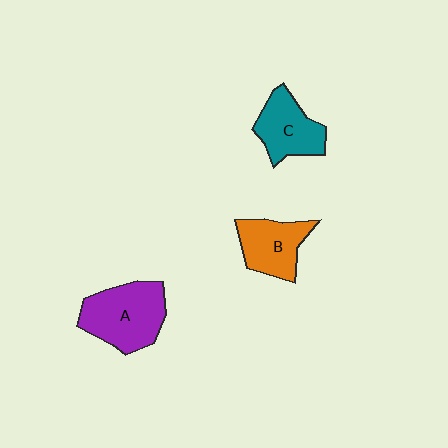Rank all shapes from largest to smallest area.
From largest to smallest: A (purple), C (teal), B (orange).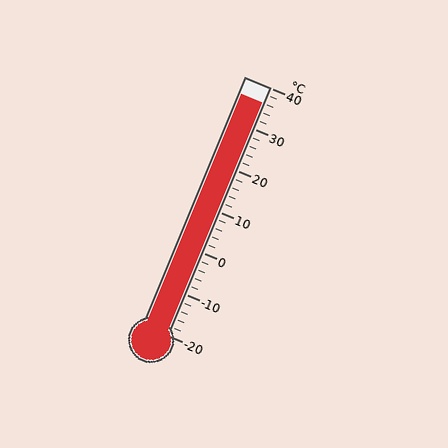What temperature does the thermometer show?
The thermometer shows approximately 36°C.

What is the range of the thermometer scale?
The thermometer scale ranges from -20°C to 40°C.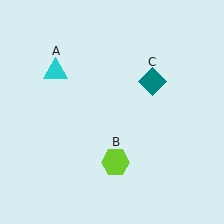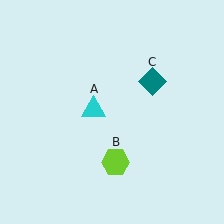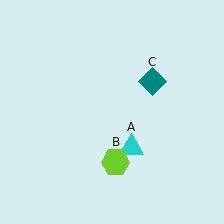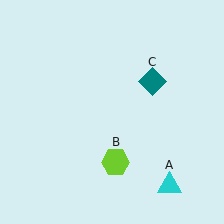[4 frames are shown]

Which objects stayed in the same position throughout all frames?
Lime hexagon (object B) and teal diamond (object C) remained stationary.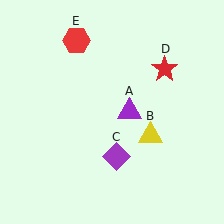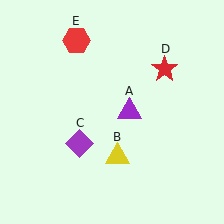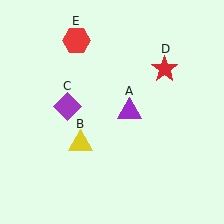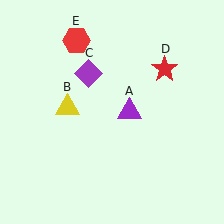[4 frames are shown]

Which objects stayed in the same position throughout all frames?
Purple triangle (object A) and red star (object D) and red hexagon (object E) remained stationary.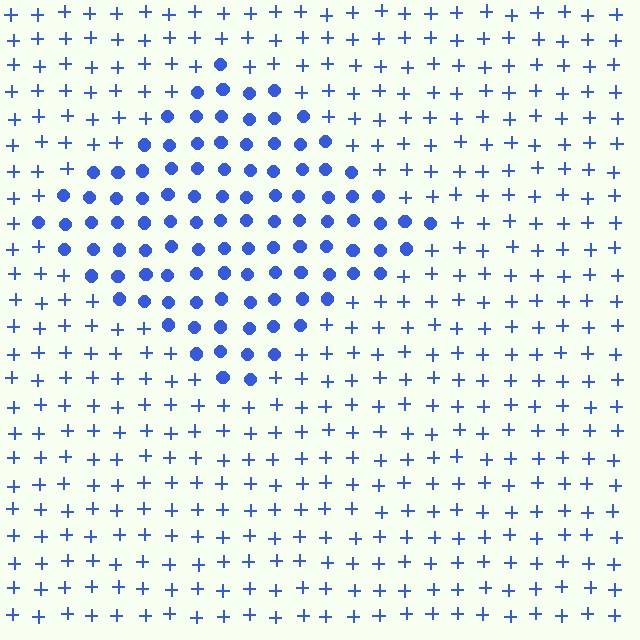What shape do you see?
I see a diamond.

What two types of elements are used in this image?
The image uses circles inside the diamond region and plus signs outside it.